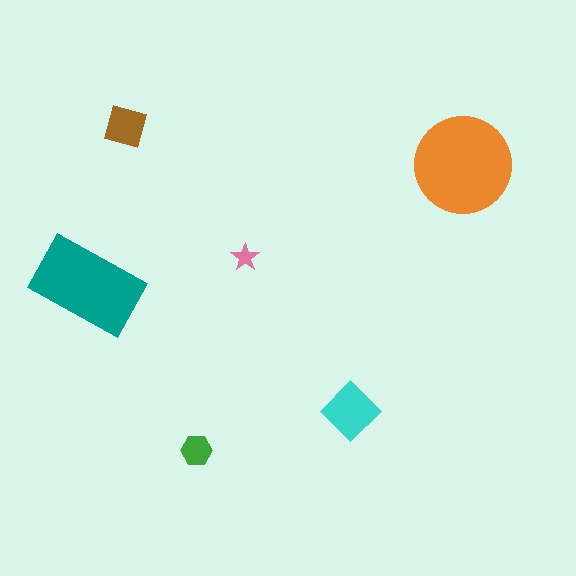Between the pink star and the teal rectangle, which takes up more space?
The teal rectangle.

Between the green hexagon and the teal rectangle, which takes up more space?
The teal rectangle.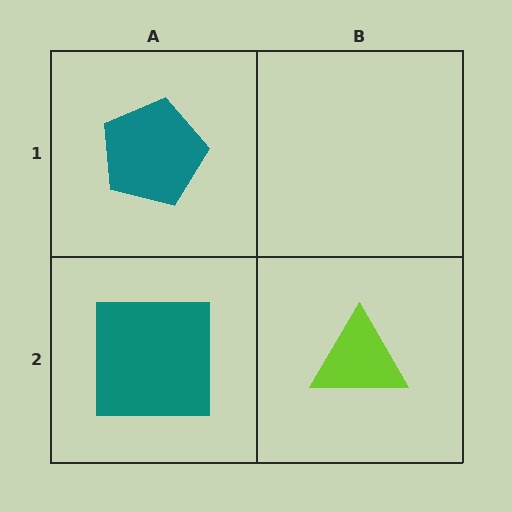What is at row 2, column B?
A lime triangle.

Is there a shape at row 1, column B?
No, that cell is empty.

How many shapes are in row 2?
2 shapes.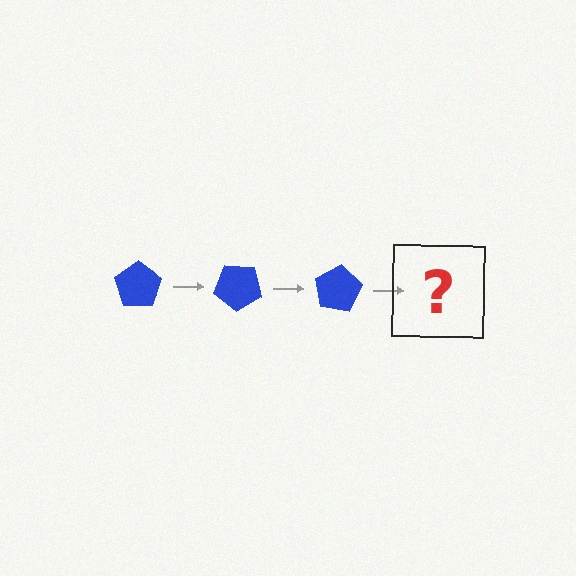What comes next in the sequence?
The next element should be a blue pentagon rotated 120 degrees.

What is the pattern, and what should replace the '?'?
The pattern is that the pentagon rotates 40 degrees each step. The '?' should be a blue pentagon rotated 120 degrees.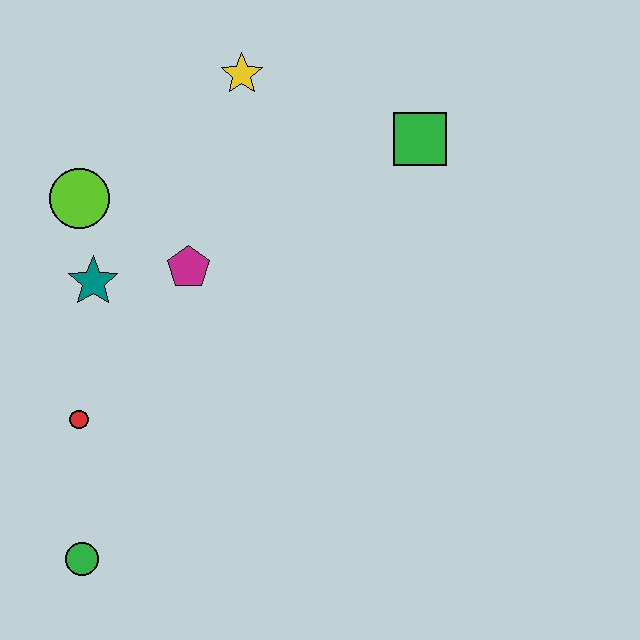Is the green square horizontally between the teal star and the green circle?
No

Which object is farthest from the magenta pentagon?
The green circle is farthest from the magenta pentagon.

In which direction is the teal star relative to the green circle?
The teal star is above the green circle.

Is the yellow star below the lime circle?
No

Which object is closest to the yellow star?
The green square is closest to the yellow star.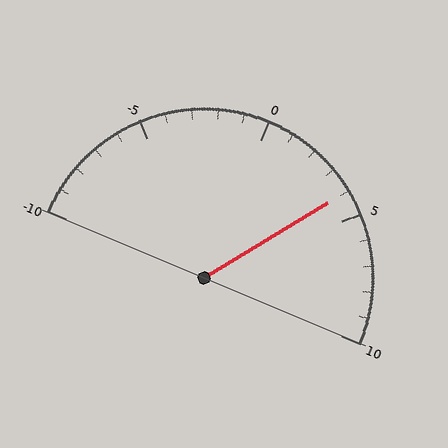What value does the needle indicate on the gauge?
The needle indicates approximately 4.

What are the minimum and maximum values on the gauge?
The gauge ranges from -10 to 10.